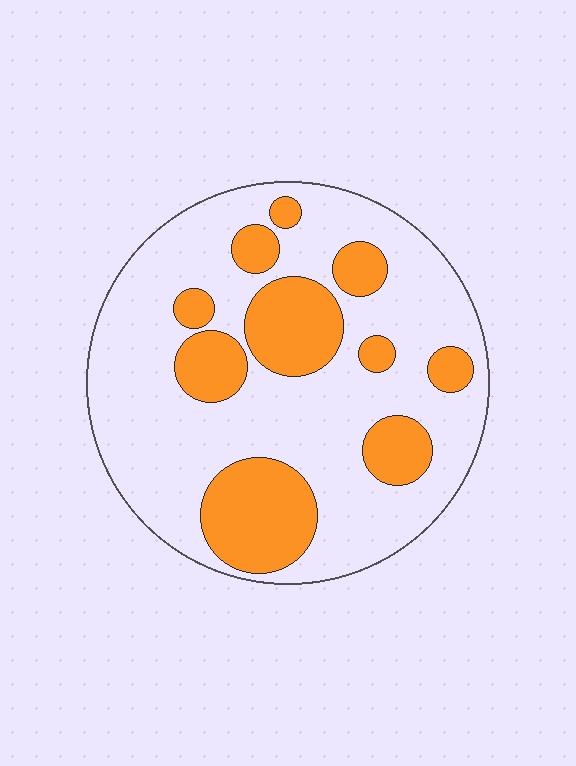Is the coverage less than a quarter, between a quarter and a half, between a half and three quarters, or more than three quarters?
Between a quarter and a half.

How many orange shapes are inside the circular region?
10.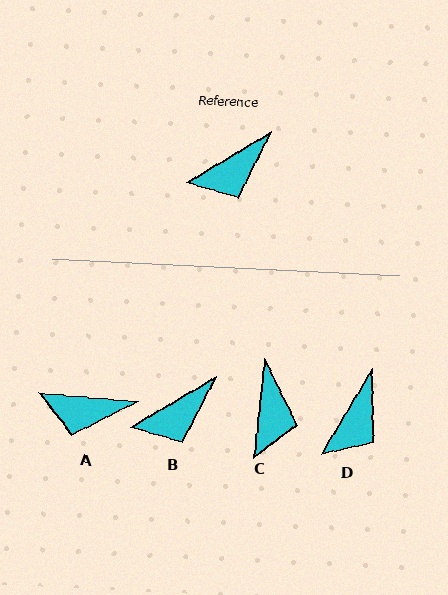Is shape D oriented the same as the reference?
No, it is off by about 29 degrees.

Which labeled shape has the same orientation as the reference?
B.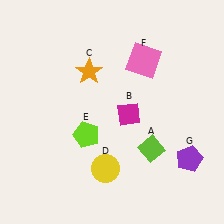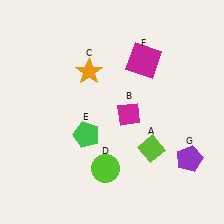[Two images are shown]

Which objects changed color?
D changed from yellow to lime. E changed from lime to green. F changed from pink to magenta.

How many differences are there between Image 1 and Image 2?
There are 3 differences between the two images.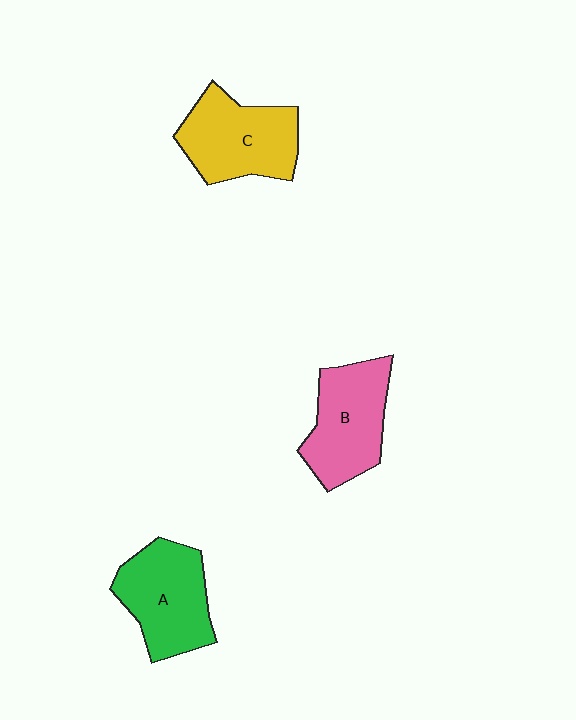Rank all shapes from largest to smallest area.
From largest to smallest: C (yellow), A (green), B (pink).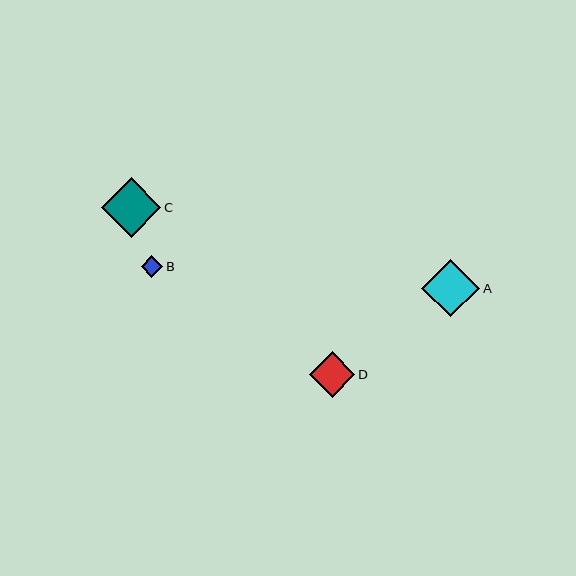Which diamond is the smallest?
Diamond B is the smallest with a size of approximately 22 pixels.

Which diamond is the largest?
Diamond C is the largest with a size of approximately 59 pixels.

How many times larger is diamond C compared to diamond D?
Diamond C is approximately 1.3 times the size of diamond D.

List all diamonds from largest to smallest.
From largest to smallest: C, A, D, B.